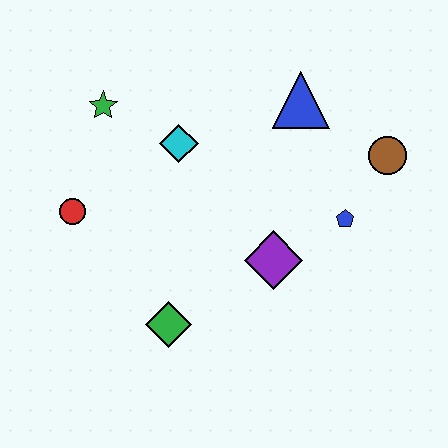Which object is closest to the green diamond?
The purple diamond is closest to the green diamond.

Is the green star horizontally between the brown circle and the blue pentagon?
No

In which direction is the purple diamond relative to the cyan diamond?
The purple diamond is below the cyan diamond.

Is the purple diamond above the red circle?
No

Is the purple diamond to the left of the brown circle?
Yes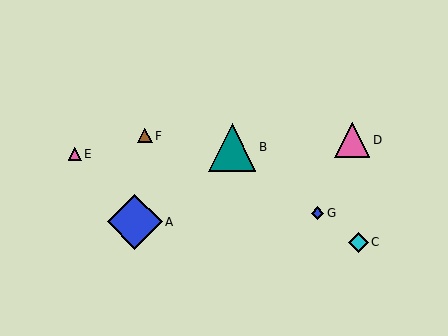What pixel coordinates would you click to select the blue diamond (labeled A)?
Click at (135, 222) to select the blue diamond A.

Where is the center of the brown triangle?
The center of the brown triangle is at (145, 136).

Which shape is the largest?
The blue diamond (labeled A) is the largest.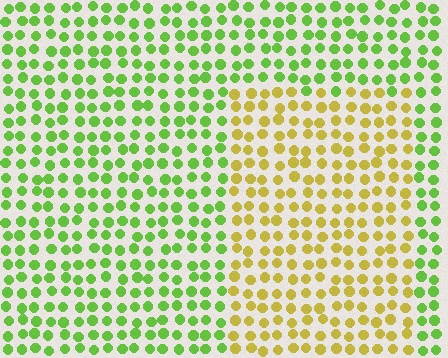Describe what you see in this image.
The image is filled with small lime elements in a uniform arrangement. A rectangle-shaped region is visible where the elements are tinted to a slightly different hue, forming a subtle color boundary.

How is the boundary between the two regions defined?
The boundary is defined purely by a slight shift in hue (about 48 degrees). Spacing, size, and orientation are identical on both sides.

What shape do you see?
I see a rectangle.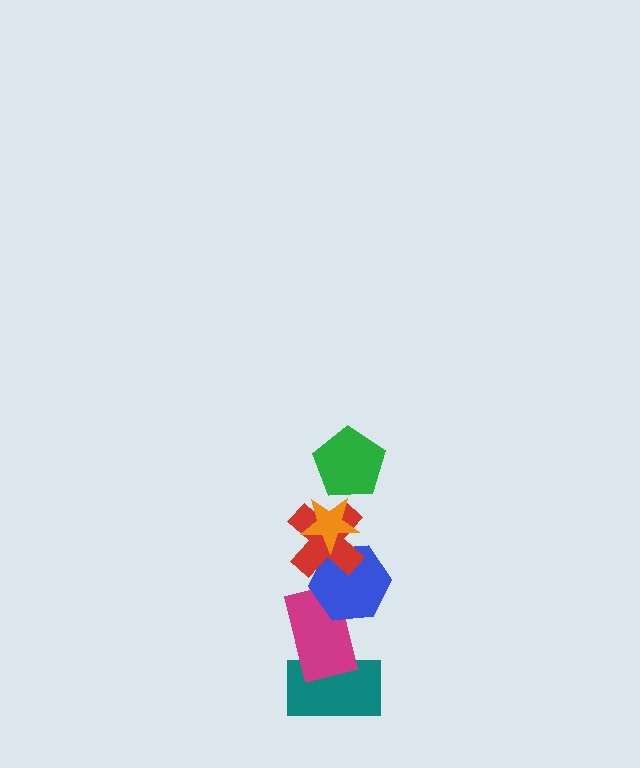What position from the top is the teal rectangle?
The teal rectangle is 6th from the top.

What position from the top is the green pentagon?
The green pentagon is 1st from the top.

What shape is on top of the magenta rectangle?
The blue hexagon is on top of the magenta rectangle.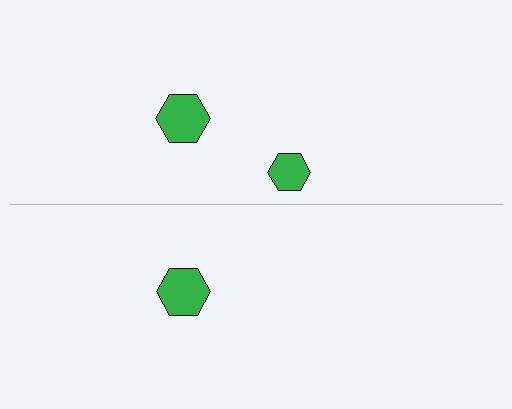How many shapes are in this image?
There are 3 shapes in this image.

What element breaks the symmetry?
A green hexagon is missing from the bottom side.